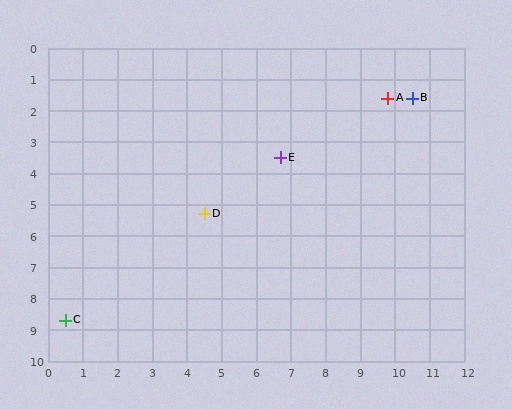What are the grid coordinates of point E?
Point E is at approximately (6.7, 3.5).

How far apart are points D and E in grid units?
Points D and E are about 2.8 grid units apart.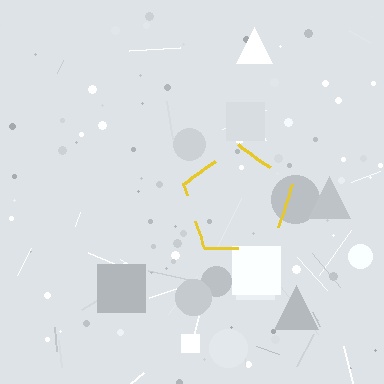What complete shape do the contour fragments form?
The contour fragments form a pentagon.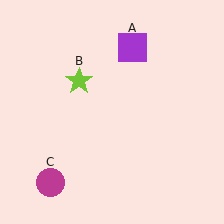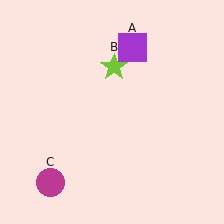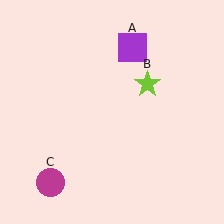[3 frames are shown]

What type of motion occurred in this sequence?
The lime star (object B) rotated clockwise around the center of the scene.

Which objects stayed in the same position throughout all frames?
Purple square (object A) and magenta circle (object C) remained stationary.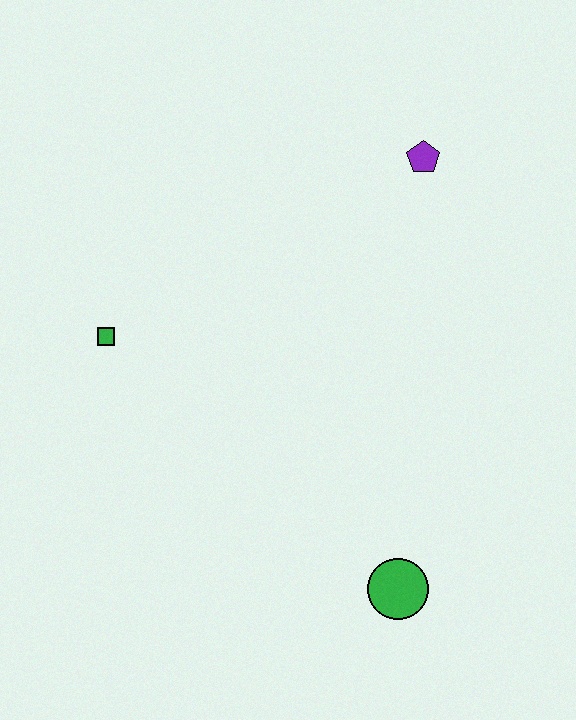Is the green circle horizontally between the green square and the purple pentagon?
Yes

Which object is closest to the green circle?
The green square is closest to the green circle.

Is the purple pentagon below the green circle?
No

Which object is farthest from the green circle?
The purple pentagon is farthest from the green circle.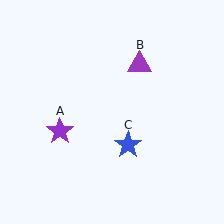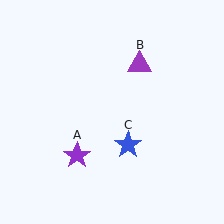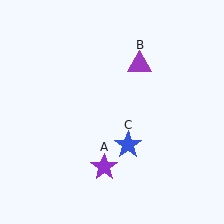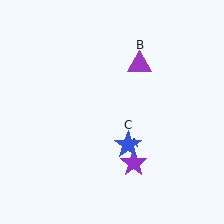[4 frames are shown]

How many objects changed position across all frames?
1 object changed position: purple star (object A).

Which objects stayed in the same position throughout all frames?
Purple triangle (object B) and blue star (object C) remained stationary.